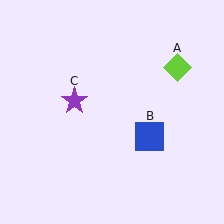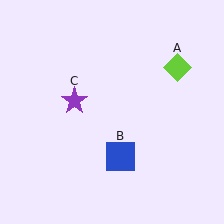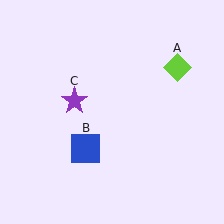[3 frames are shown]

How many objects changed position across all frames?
1 object changed position: blue square (object B).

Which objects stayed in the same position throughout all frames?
Lime diamond (object A) and purple star (object C) remained stationary.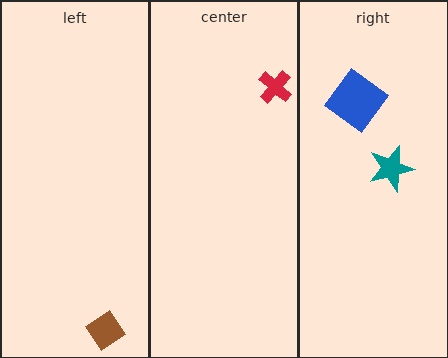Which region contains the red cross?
The center region.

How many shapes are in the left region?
1.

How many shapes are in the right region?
2.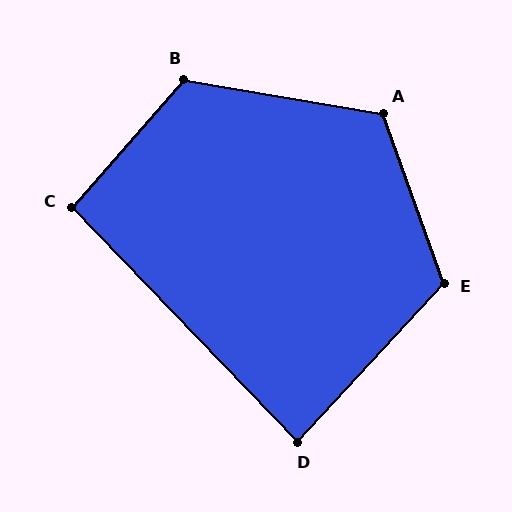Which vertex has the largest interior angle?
B, at approximately 121 degrees.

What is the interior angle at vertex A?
Approximately 120 degrees (obtuse).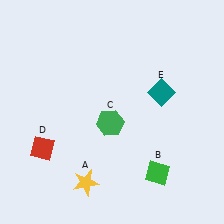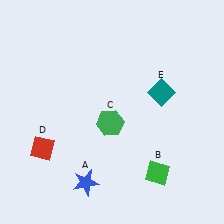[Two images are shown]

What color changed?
The star (A) changed from yellow in Image 1 to blue in Image 2.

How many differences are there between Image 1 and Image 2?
There is 1 difference between the two images.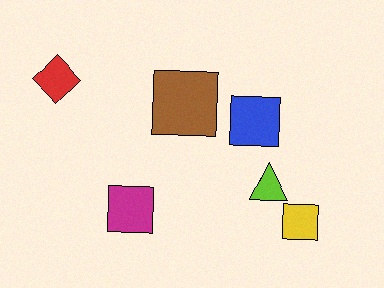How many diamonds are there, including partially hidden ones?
There is 1 diamond.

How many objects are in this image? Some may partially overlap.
There are 6 objects.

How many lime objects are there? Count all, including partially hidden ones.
There is 1 lime object.